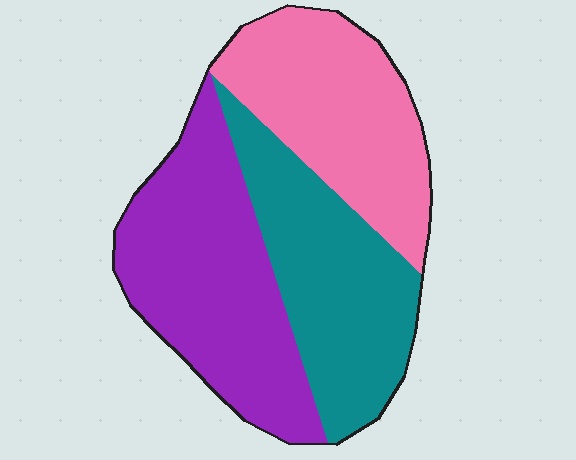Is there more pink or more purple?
Purple.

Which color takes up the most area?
Purple, at roughly 35%.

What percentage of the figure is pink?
Pink covers roughly 30% of the figure.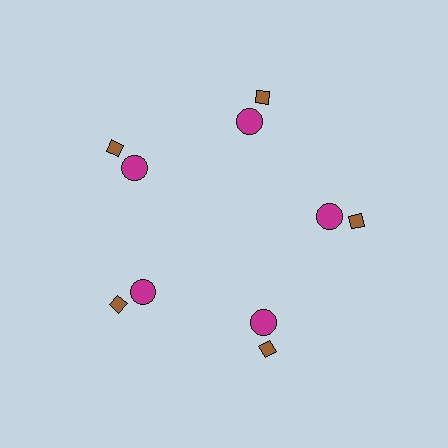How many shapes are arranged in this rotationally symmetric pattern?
There are 10 shapes, arranged in 5 groups of 2.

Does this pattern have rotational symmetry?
Yes, this pattern has 5-fold rotational symmetry. It looks the same after rotating 72 degrees around the center.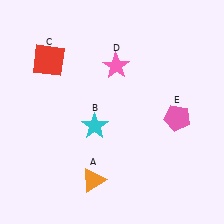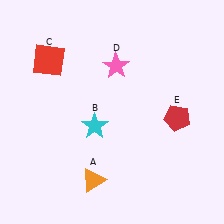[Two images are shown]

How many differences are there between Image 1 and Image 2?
There is 1 difference between the two images.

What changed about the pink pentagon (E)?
In Image 1, E is pink. In Image 2, it changed to red.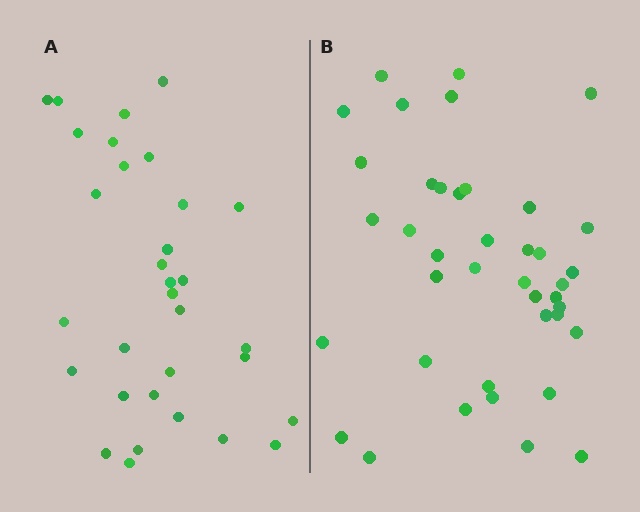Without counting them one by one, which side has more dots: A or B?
Region B (the right region) has more dots.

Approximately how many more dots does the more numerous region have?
Region B has roughly 8 or so more dots than region A.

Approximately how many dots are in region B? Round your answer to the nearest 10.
About 40 dots.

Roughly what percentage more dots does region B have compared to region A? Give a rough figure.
About 25% more.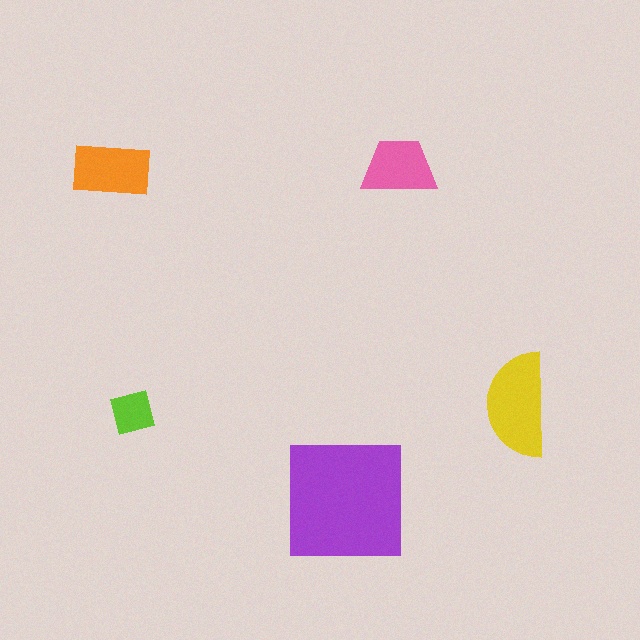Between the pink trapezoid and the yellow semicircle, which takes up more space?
The yellow semicircle.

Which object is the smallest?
The lime square.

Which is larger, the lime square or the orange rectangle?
The orange rectangle.